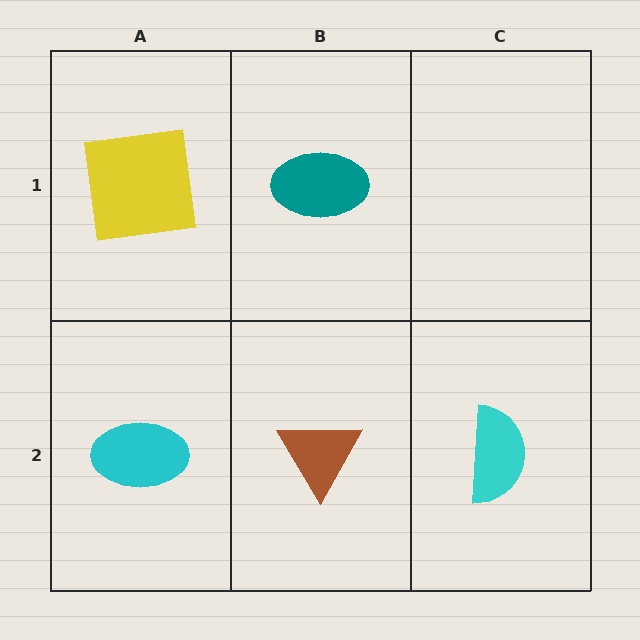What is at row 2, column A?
A cyan ellipse.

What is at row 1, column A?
A yellow square.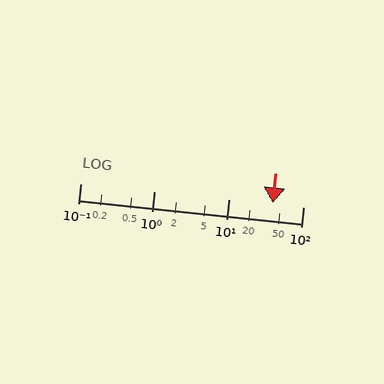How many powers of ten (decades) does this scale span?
The scale spans 3 decades, from 0.1 to 100.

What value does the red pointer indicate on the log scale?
The pointer indicates approximately 39.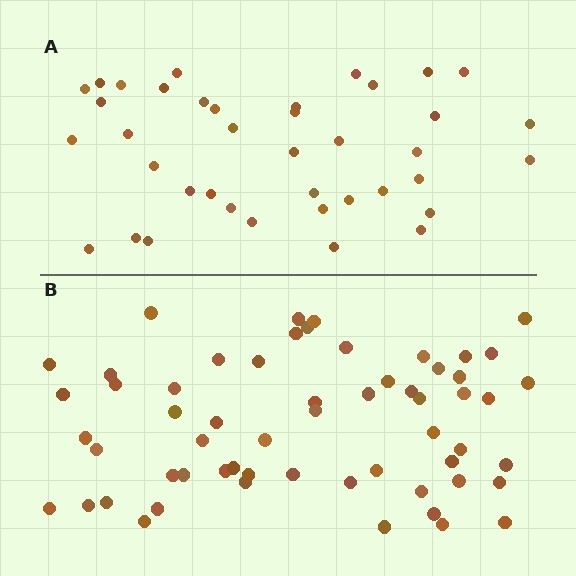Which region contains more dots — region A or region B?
Region B (the bottom region) has more dots.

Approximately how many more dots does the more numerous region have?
Region B has approximately 20 more dots than region A.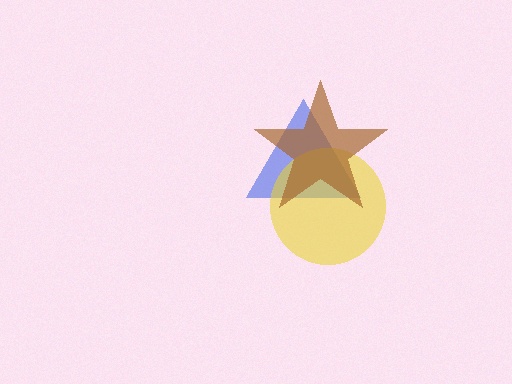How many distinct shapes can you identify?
There are 3 distinct shapes: a blue triangle, a yellow circle, a brown star.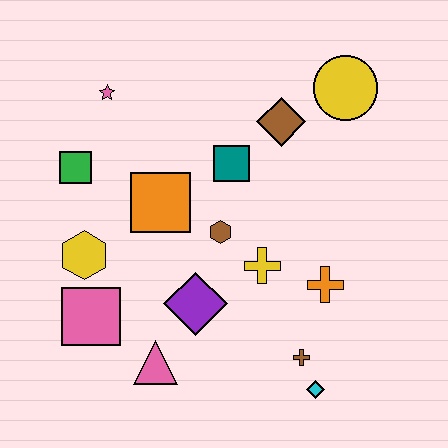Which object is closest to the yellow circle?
The brown diamond is closest to the yellow circle.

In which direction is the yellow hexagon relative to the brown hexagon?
The yellow hexagon is to the left of the brown hexagon.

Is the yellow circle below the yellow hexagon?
No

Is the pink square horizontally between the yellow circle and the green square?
Yes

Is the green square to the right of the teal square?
No